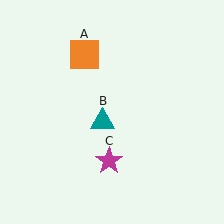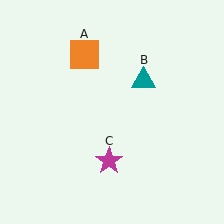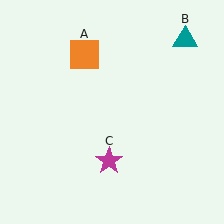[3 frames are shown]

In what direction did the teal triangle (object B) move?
The teal triangle (object B) moved up and to the right.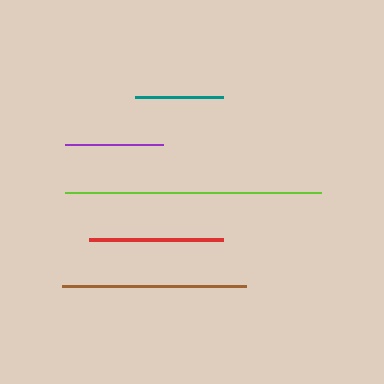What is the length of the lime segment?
The lime segment is approximately 255 pixels long.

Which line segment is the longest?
The lime line is the longest at approximately 255 pixels.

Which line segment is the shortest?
The teal line is the shortest at approximately 88 pixels.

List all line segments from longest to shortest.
From longest to shortest: lime, brown, red, purple, teal.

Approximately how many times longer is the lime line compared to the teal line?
The lime line is approximately 2.9 times the length of the teal line.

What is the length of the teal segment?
The teal segment is approximately 88 pixels long.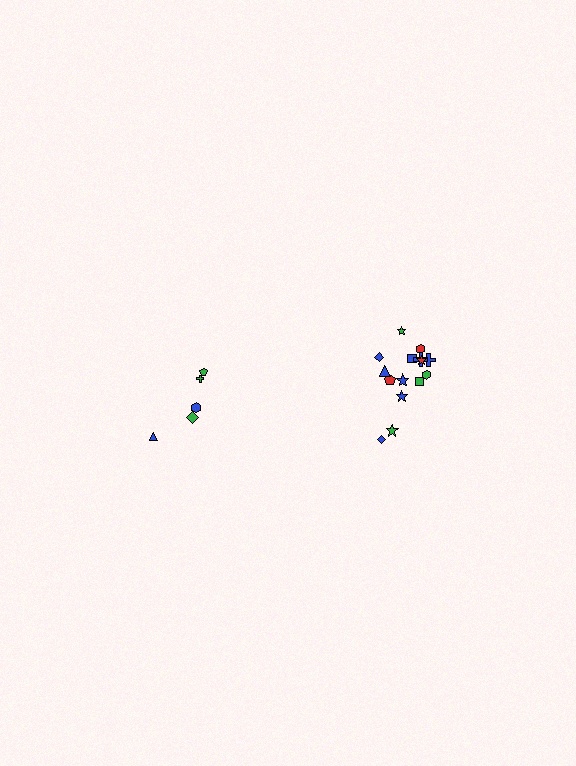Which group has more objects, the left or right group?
The right group.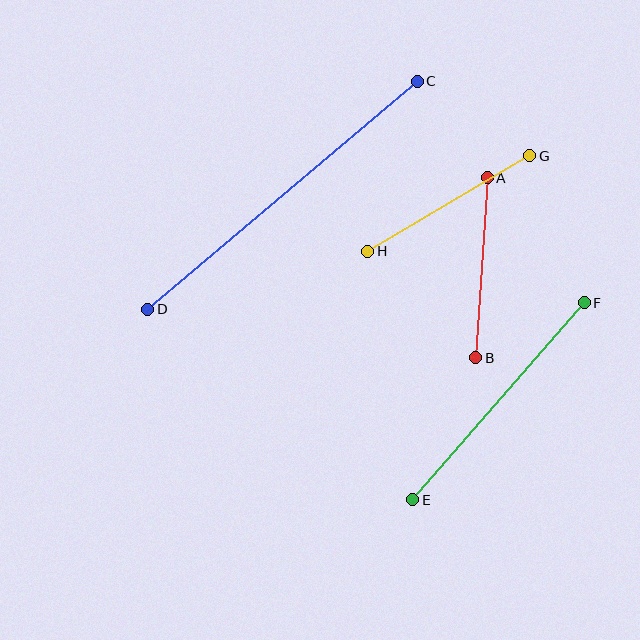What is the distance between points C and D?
The distance is approximately 353 pixels.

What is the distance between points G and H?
The distance is approximately 188 pixels.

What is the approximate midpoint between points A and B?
The midpoint is at approximately (482, 268) pixels.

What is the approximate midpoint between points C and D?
The midpoint is at approximately (283, 195) pixels.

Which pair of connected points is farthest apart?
Points C and D are farthest apart.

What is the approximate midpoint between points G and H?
The midpoint is at approximately (449, 203) pixels.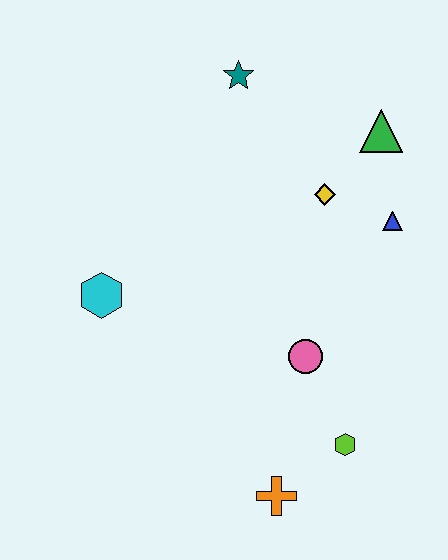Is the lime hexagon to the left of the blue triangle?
Yes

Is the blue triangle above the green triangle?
No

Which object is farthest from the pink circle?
The teal star is farthest from the pink circle.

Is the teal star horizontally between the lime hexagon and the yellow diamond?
No